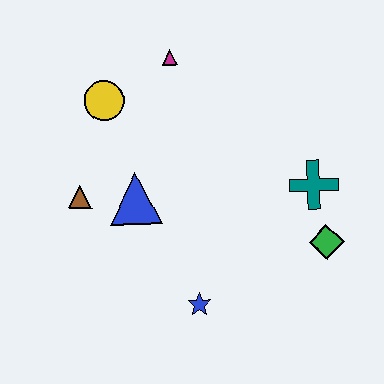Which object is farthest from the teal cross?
The brown triangle is farthest from the teal cross.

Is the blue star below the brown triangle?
Yes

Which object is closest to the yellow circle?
The magenta triangle is closest to the yellow circle.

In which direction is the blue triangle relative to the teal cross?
The blue triangle is to the left of the teal cross.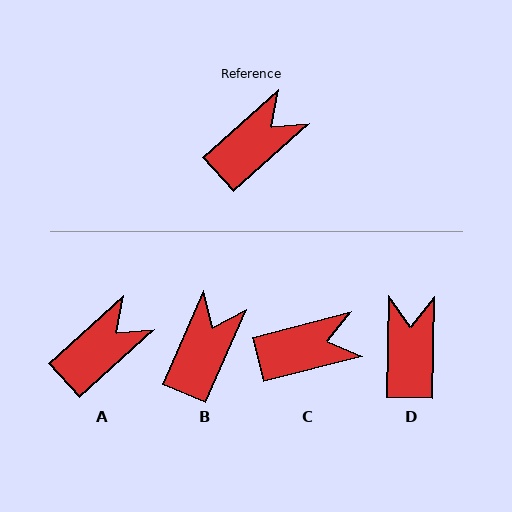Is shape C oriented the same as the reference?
No, it is off by about 28 degrees.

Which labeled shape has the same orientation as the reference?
A.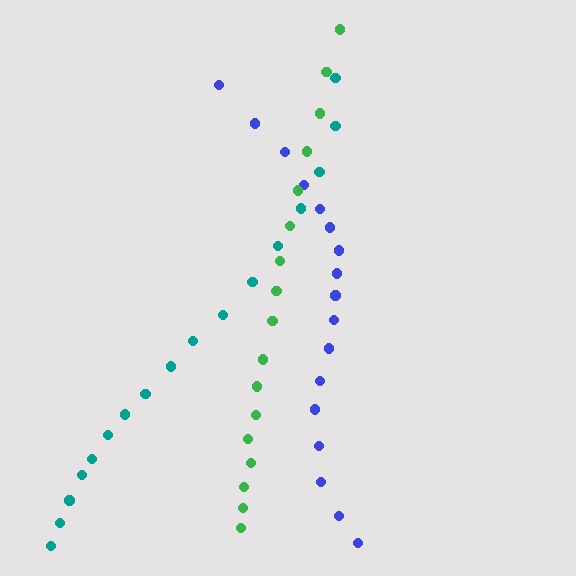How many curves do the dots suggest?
There are 3 distinct paths.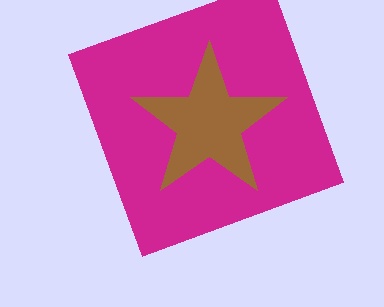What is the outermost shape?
The magenta square.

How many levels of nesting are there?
2.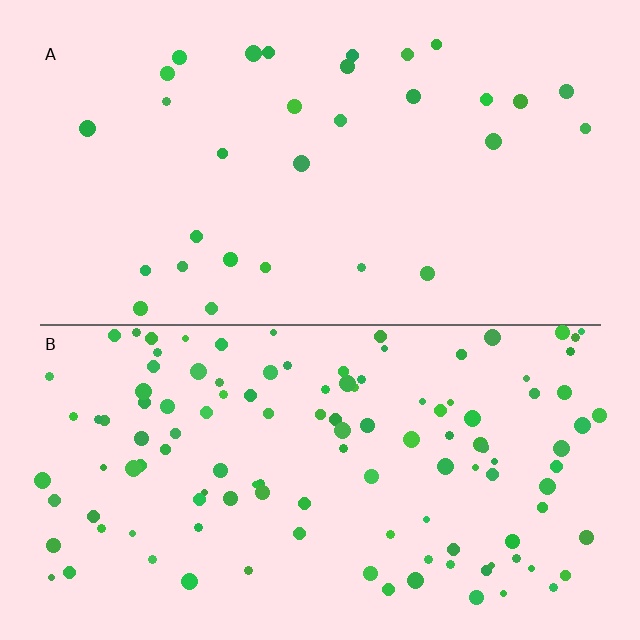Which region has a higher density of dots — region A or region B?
B (the bottom).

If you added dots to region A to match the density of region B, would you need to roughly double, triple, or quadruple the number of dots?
Approximately quadruple.